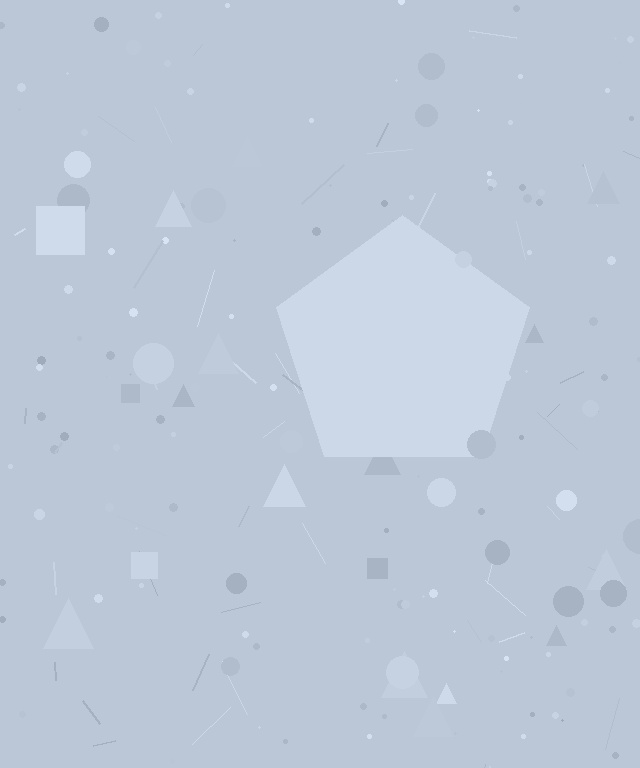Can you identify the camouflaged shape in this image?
The camouflaged shape is a pentagon.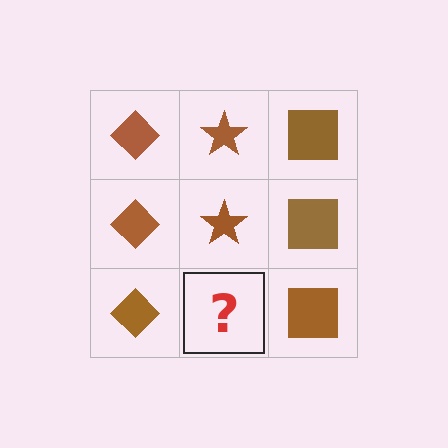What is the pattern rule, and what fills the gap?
The rule is that each column has a consistent shape. The gap should be filled with a brown star.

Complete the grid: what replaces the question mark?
The question mark should be replaced with a brown star.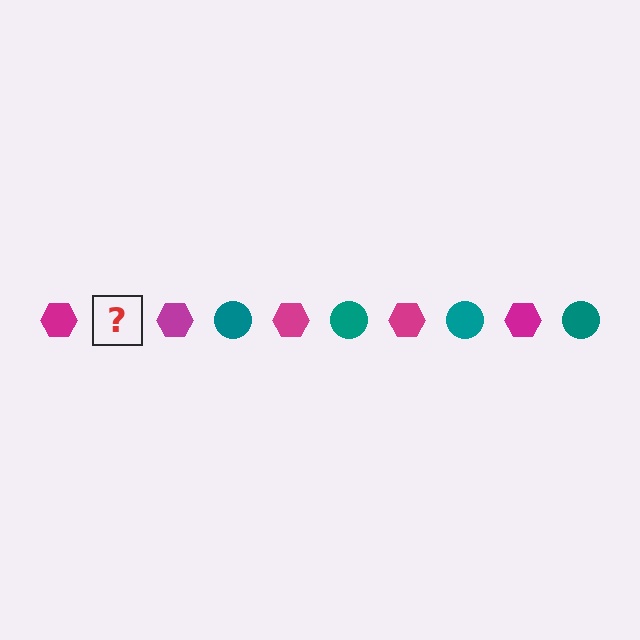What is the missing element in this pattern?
The missing element is a teal circle.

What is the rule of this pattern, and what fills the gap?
The rule is that the pattern alternates between magenta hexagon and teal circle. The gap should be filled with a teal circle.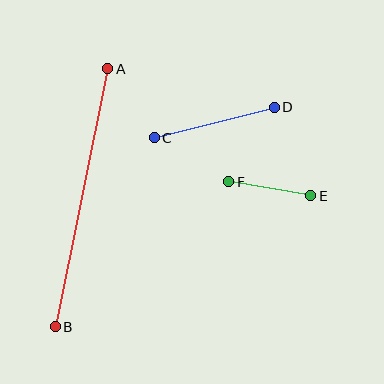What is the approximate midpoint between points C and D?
The midpoint is at approximately (214, 122) pixels.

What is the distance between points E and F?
The distance is approximately 83 pixels.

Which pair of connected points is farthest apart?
Points A and B are farthest apart.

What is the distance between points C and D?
The distance is approximately 124 pixels.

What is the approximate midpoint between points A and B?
The midpoint is at approximately (82, 198) pixels.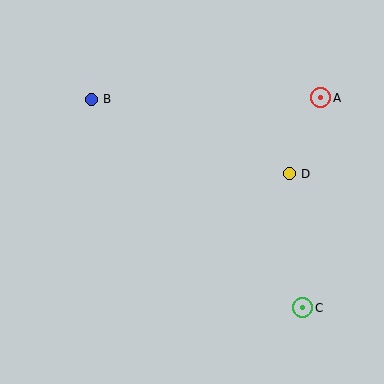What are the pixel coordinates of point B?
Point B is at (91, 99).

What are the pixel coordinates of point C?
Point C is at (303, 308).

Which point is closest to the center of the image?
Point D at (289, 174) is closest to the center.